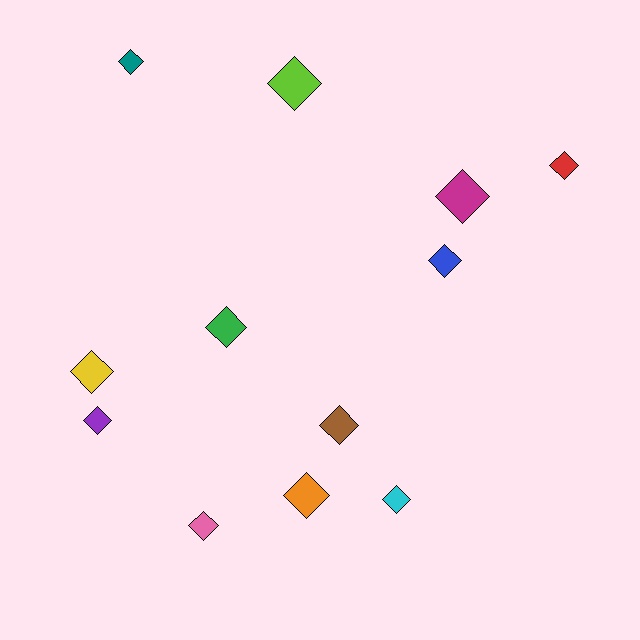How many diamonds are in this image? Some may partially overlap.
There are 12 diamonds.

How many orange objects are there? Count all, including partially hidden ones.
There is 1 orange object.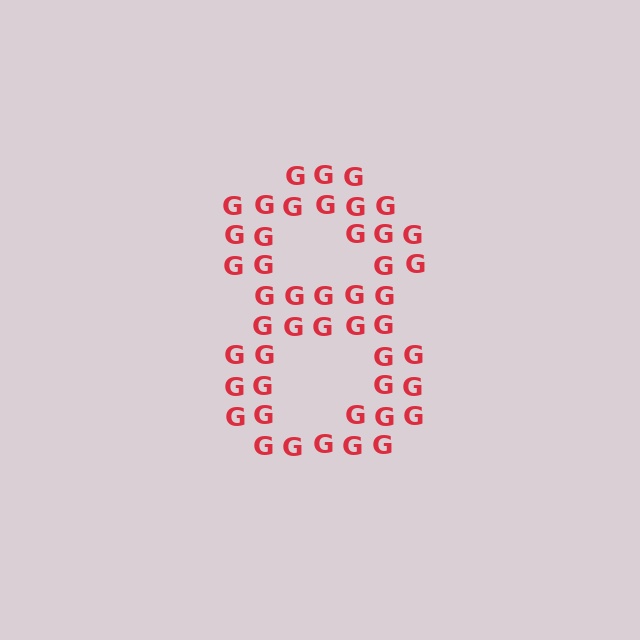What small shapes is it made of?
It is made of small letter G's.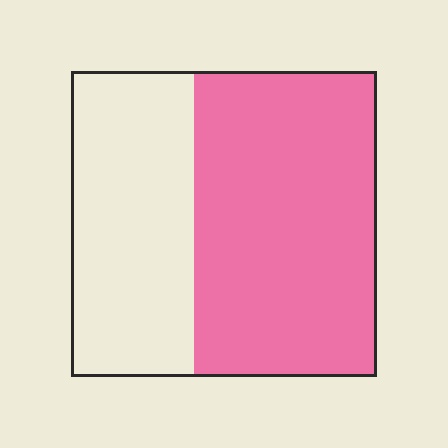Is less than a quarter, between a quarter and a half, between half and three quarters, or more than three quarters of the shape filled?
Between half and three quarters.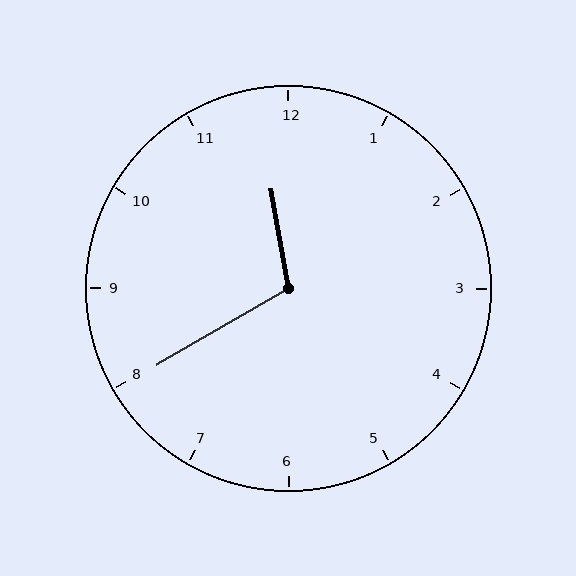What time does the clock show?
11:40.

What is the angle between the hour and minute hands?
Approximately 110 degrees.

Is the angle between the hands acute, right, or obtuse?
It is obtuse.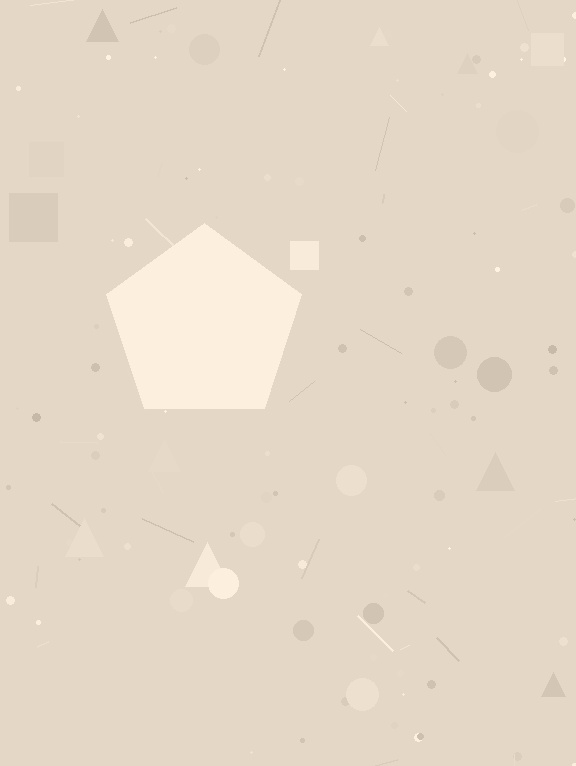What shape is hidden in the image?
A pentagon is hidden in the image.